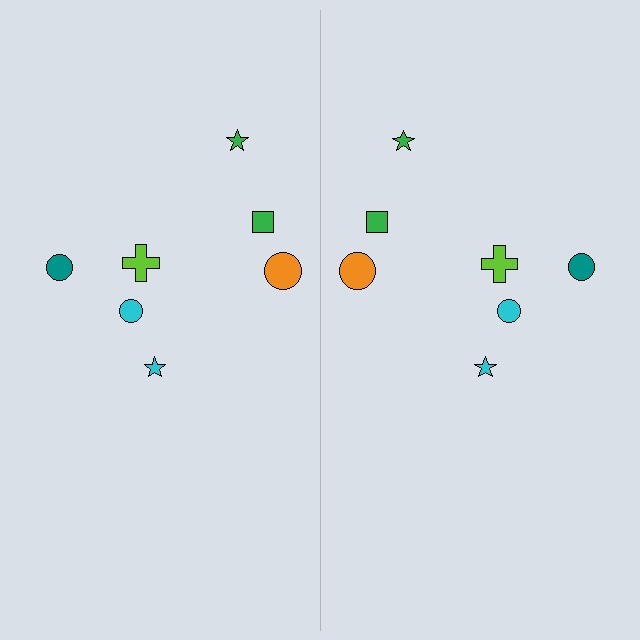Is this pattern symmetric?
Yes, this pattern has bilateral (reflection) symmetry.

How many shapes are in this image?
There are 14 shapes in this image.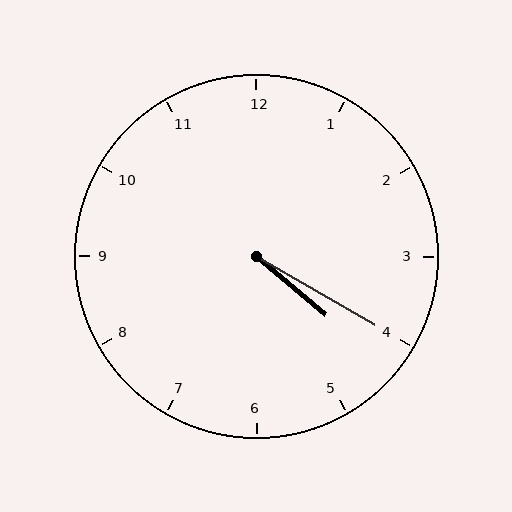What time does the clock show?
4:20.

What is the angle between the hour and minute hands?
Approximately 10 degrees.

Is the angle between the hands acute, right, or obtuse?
It is acute.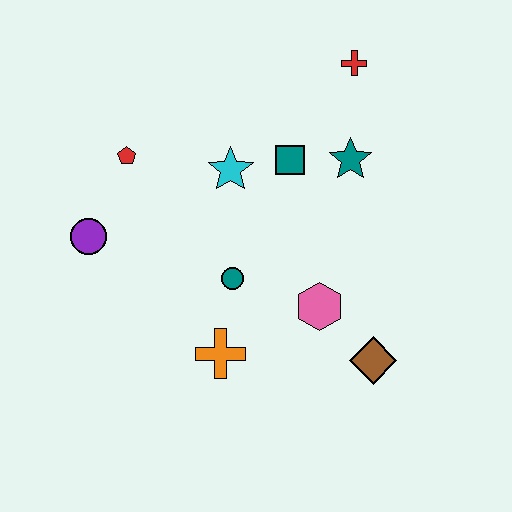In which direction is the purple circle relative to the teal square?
The purple circle is to the left of the teal square.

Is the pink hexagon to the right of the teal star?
No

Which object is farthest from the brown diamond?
The red pentagon is farthest from the brown diamond.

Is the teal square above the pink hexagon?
Yes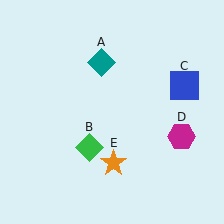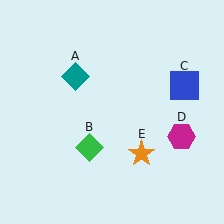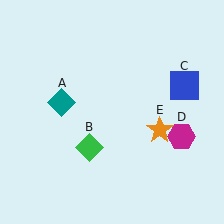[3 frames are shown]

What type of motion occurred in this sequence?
The teal diamond (object A), orange star (object E) rotated counterclockwise around the center of the scene.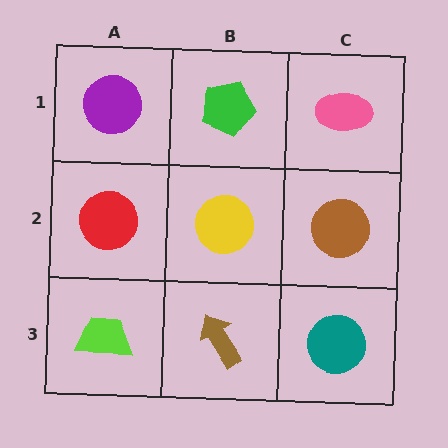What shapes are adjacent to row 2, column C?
A pink ellipse (row 1, column C), a teal circle (row 3, column C), a yellow circle (row 2, column B).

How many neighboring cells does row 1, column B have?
3.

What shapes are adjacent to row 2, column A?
A purple circle (row 1, column A), a lime trapezoid (row 3, column A), a yellow circle (row 2, column B).